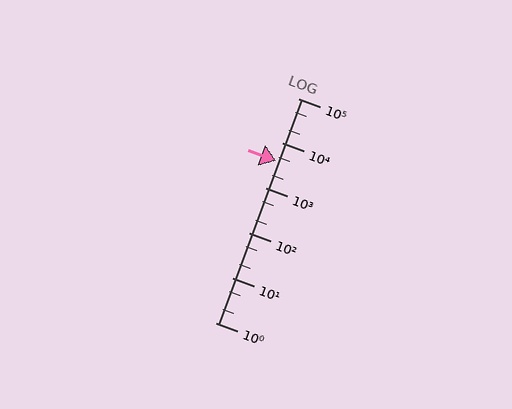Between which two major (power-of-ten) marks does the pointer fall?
The pointer is between 1000 and 10000.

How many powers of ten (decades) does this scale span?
The scale spans 5 decades, from 1 to 100000.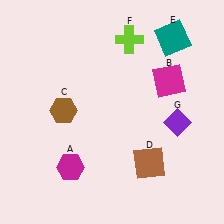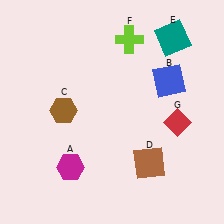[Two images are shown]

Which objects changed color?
B changed from magenta to blue. G changed from purple to red.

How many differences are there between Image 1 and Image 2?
There are 2 differences between the two images.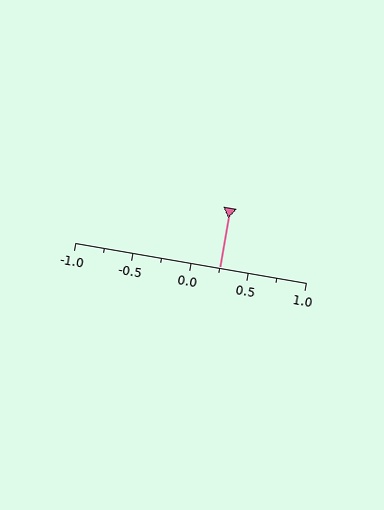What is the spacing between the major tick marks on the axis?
The major ticks are spaced 0.5 apart.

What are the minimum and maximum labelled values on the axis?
The axis runs from -1.0 to 1.0.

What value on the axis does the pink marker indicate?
The marker indicates approximately 0.25.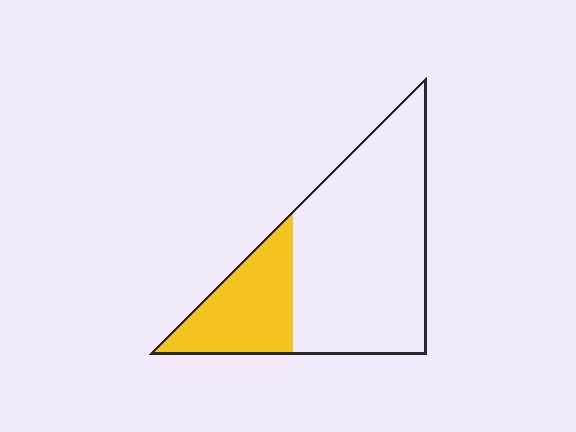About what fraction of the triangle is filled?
About one quarter (1/4).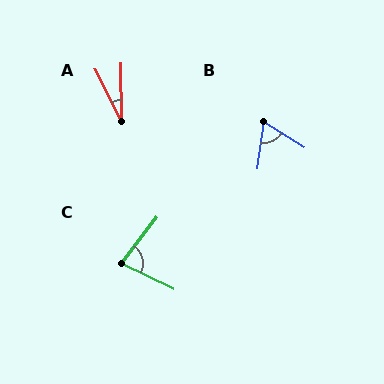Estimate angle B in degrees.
Approximately 66 degrees.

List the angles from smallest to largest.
A (26°), B (66°), C (79°).